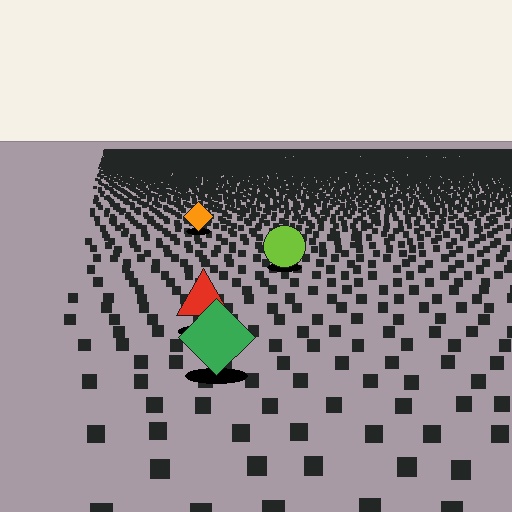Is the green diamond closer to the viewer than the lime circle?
Yes. The green diamond is closer — you can tell from the texture gradient: the ground texture is coarser near it.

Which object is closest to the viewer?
The green diamond is closest. The texture marks near it are larger and more spread out.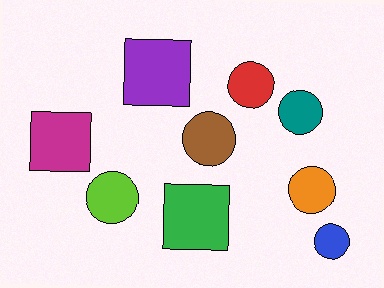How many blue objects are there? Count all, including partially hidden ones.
There is 1 blue object.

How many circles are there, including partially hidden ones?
There are 6 circles.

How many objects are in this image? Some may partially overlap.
There are 9 objects.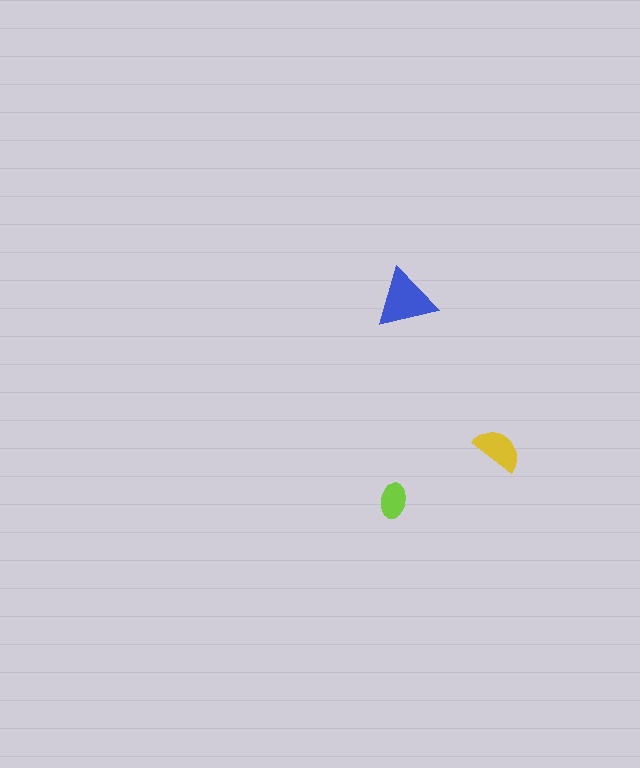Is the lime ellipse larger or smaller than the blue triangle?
Smaller.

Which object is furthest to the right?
The yellow semicircle is rightmost.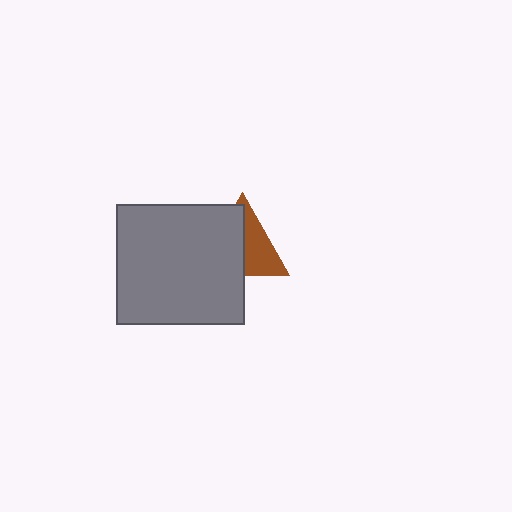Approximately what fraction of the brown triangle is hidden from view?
Roughly 54% of the brown triangle is hidden behind the gray rectangle.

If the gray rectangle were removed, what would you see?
You would see the complete brown triangle.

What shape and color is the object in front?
The object in front is a gray rectangle.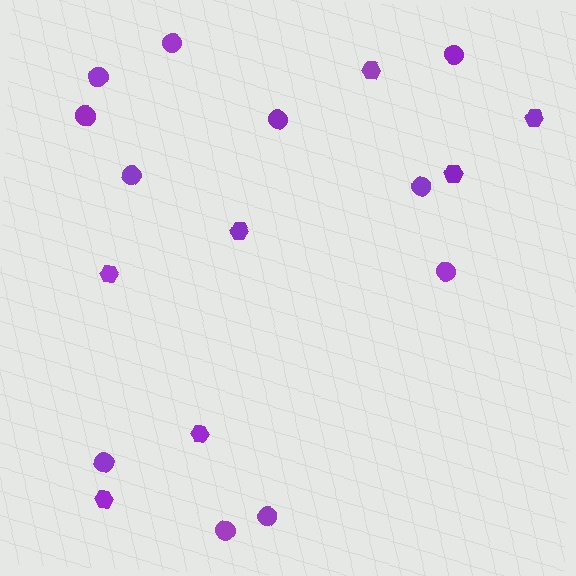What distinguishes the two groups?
There are 2 groups: one group of hexagons (7) and one group of circles (11).